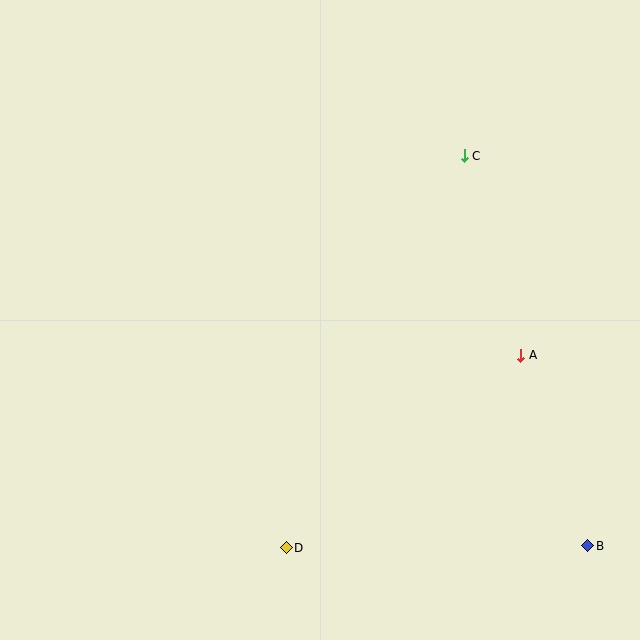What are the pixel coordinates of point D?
Point D is at (286, 548).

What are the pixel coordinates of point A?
Point A is at (521, 355).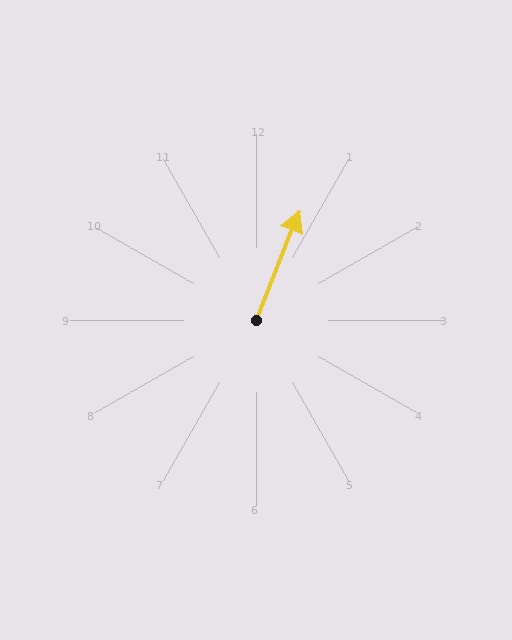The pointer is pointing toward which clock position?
Roughly 1 o'clock.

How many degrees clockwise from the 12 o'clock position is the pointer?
Approximately 21 degrees.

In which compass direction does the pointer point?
North.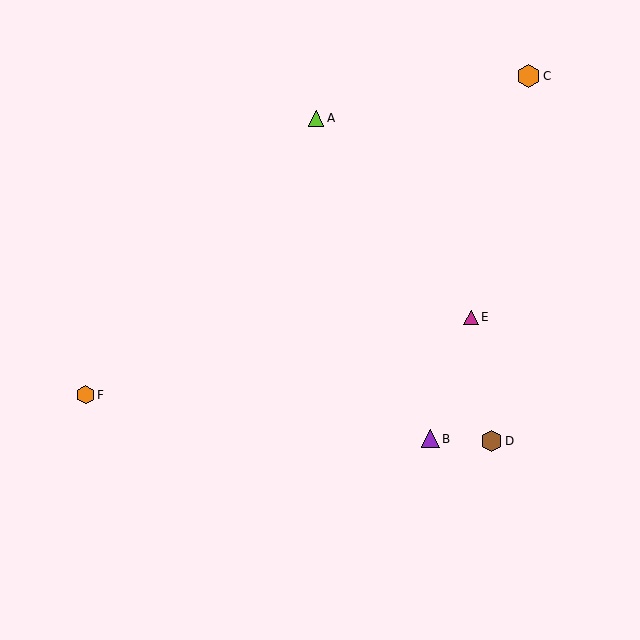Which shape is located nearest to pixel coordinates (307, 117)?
The lime triangle (labeled A) at (316, 118) is nearest to that location.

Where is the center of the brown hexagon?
The center of the brown hexagon is at (492, 441).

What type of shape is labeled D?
Shape D is a brown hexagon.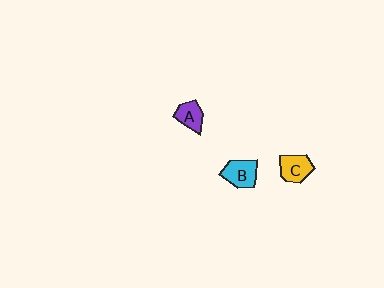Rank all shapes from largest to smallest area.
From largest to smallest: B (cyan), C (yellow), A (purple).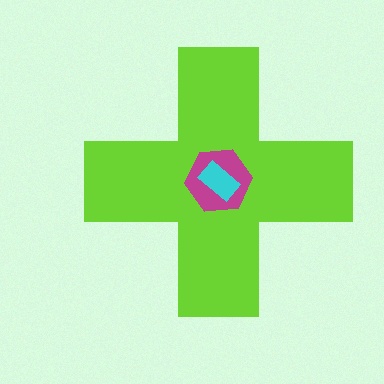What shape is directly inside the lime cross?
The magenta hexagon.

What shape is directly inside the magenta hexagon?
The cyan rectangle.